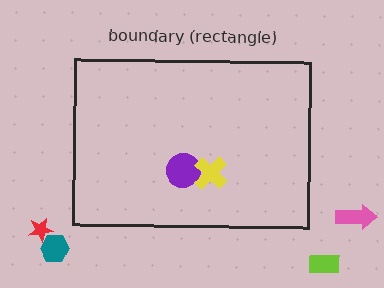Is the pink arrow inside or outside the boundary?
Outside.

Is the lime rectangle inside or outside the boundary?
Outside.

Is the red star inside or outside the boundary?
Outside.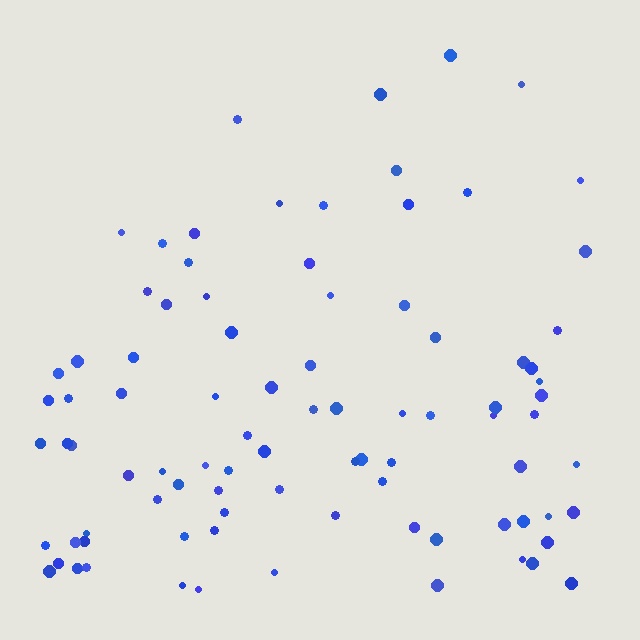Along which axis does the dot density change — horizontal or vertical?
Vertical.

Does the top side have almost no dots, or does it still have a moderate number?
Still a moderate number, just noticeably fewer than the bottom.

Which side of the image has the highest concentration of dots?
The bottom.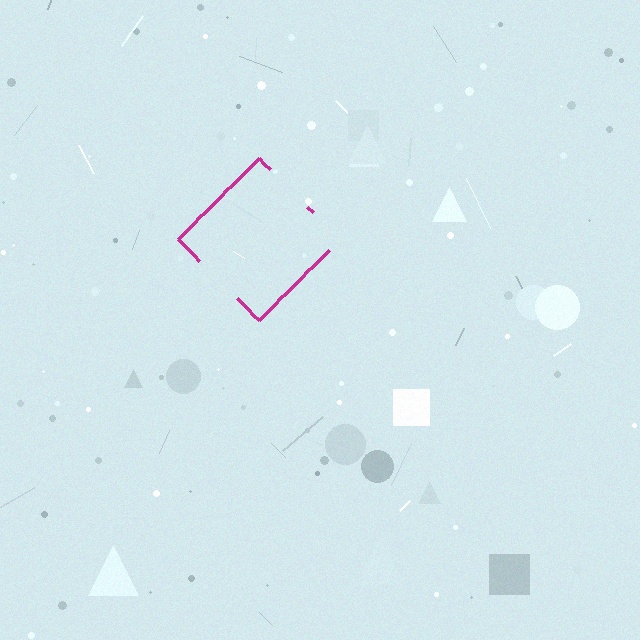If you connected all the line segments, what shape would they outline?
They would outline a diamond.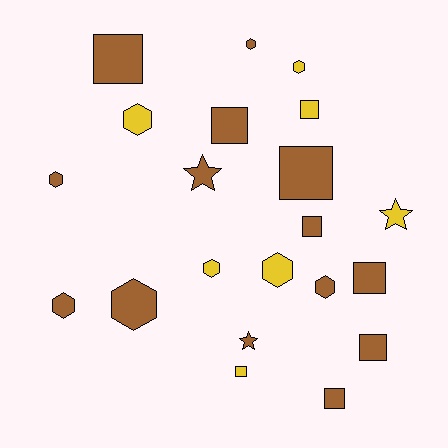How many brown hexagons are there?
There are 5 brown hexagons.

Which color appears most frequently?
Brown, with 14 objects.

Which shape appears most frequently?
Square, with 9 objects.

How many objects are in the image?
There are 21 objects.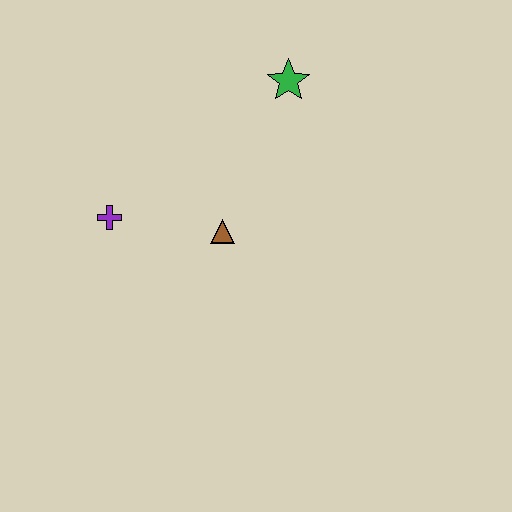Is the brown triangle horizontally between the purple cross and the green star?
Yes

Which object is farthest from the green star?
The purple cross is farthest from the green star.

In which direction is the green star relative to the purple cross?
The green star is to the right of the purple cross.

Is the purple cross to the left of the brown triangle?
Yes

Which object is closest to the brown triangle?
The purple cross is closest to the brown triangle.